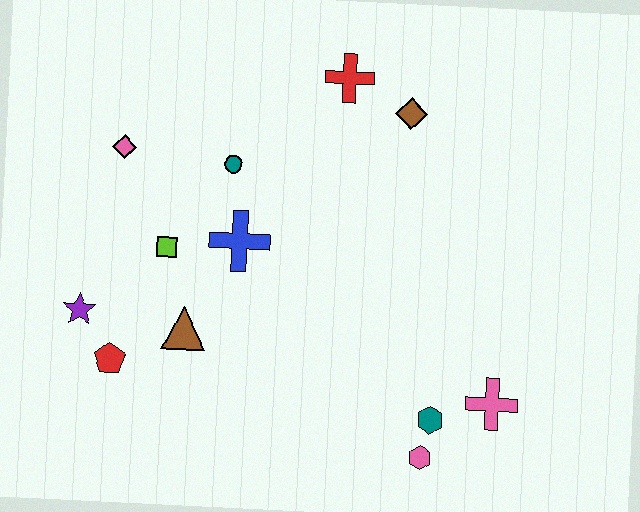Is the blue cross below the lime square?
No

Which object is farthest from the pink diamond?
The pink cross is farthest from the pink diamond.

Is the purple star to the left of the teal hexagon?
Yes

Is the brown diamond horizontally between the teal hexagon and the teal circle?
Yes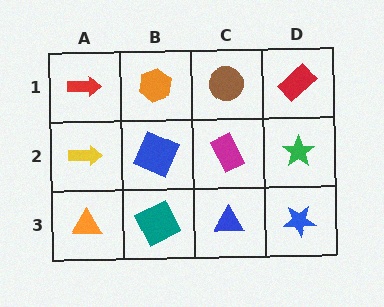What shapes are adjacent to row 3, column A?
A yellow arrow (row 2, column A), a teal square (row 3, column B).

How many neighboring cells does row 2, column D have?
3.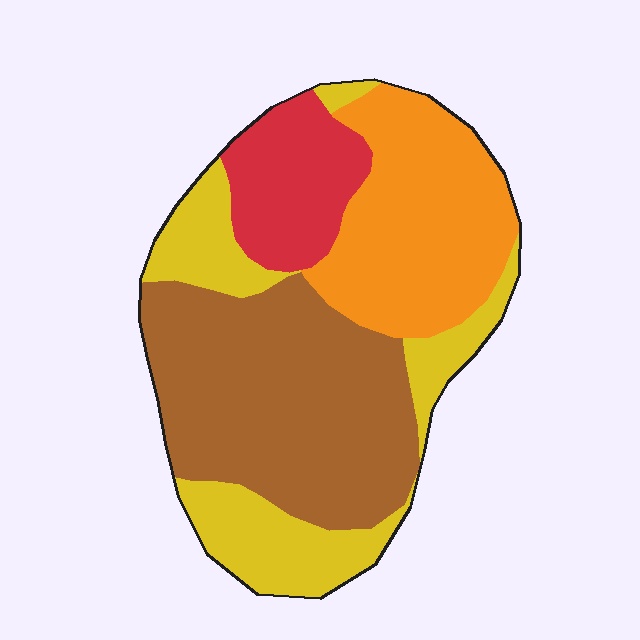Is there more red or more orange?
Orange.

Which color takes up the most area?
Brown, at roughly 40%.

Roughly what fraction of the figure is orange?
Orange takes up about one quarter (1/4) of the figure.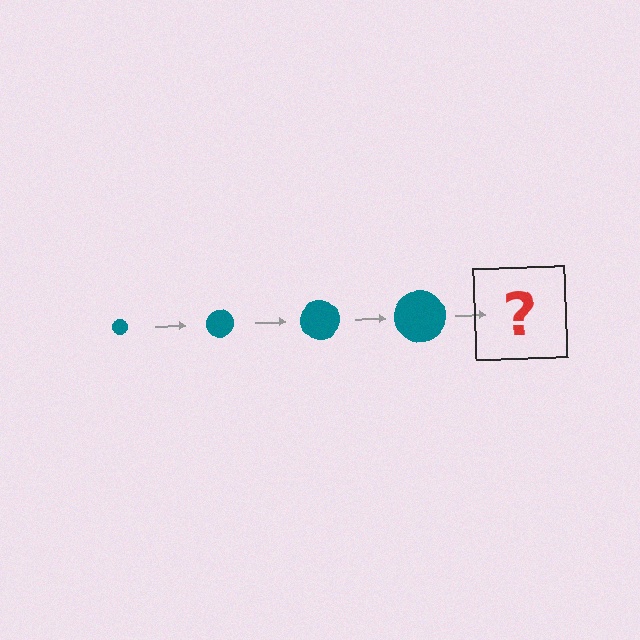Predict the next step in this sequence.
The next step is a teal circle, larger than the previous one.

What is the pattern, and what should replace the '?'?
The pattern is that the circle gets progressively larger each step. The '?' should be a teal circle, larger than the previous one.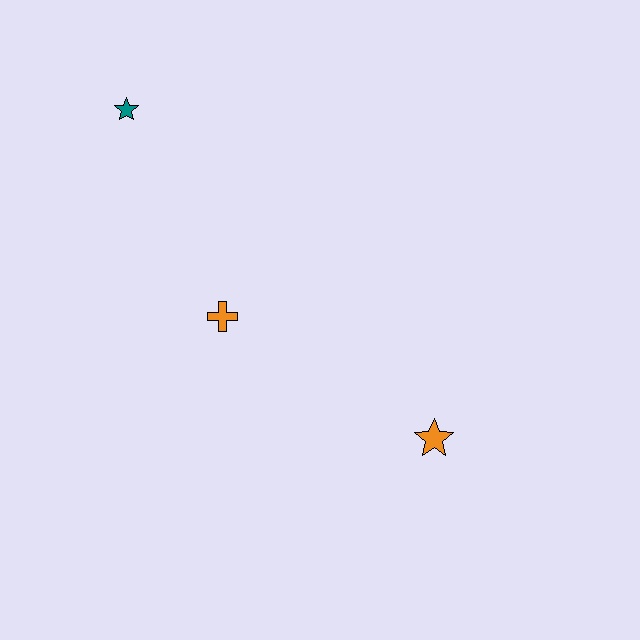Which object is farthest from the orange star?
The teal star is farthest from the orange star.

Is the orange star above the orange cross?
No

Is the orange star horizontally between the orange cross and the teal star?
No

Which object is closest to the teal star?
The orange cross is closest to the teal star.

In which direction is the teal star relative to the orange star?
The teal star is above the orange star.